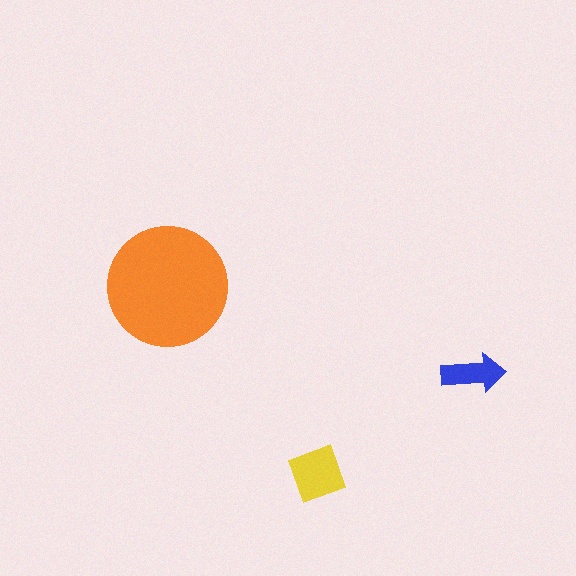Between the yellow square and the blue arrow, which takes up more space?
The yellow square.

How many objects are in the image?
There are 3 objects in the image.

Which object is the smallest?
The blue arrow.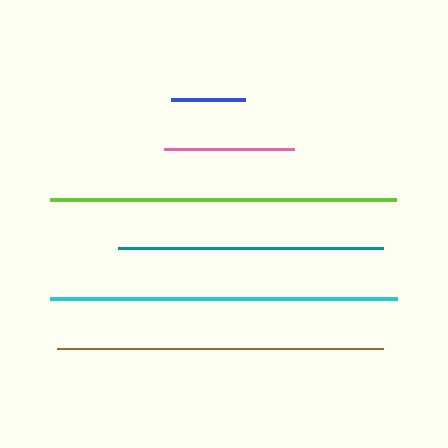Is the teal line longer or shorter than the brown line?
The brown line is longer than the teal line.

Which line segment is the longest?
The cyan line is the longest at approximately 347 pixels.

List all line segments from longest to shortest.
From longest to shortest: cyan, lime, brown, teal, pink, blue.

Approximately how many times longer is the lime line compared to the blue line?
The lime line is approximately 4.7 times the length of the blue line.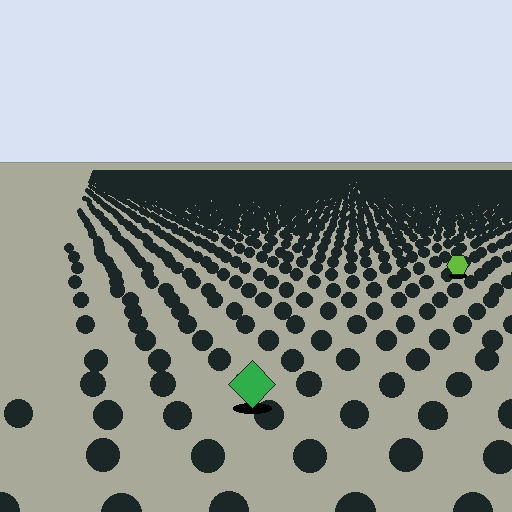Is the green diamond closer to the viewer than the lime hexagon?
Yes. The green diamond is closer — you can tell from the texture gradient: the ground texture is coarser near it.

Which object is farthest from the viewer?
The lime hexagon is farthest from the viewer. It appears smaller and the ground texture around it is denser.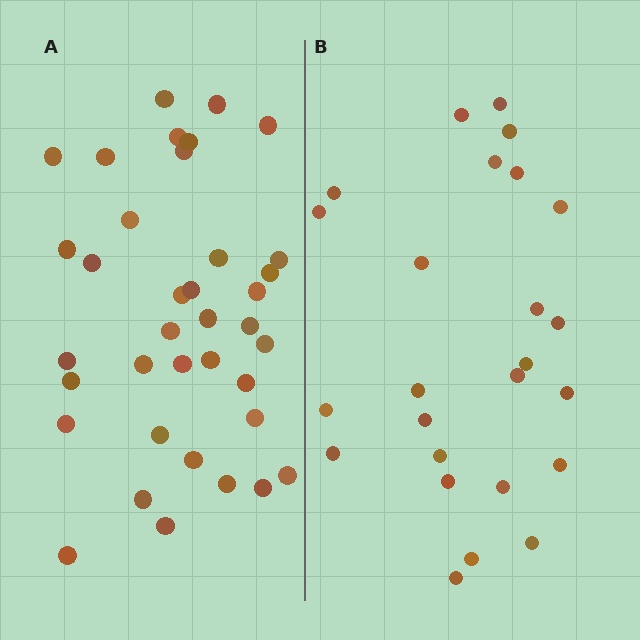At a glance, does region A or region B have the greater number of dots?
Region A (the left region) has more dots.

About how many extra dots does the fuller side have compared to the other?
Region A has roughly 12 or so more dots than region B.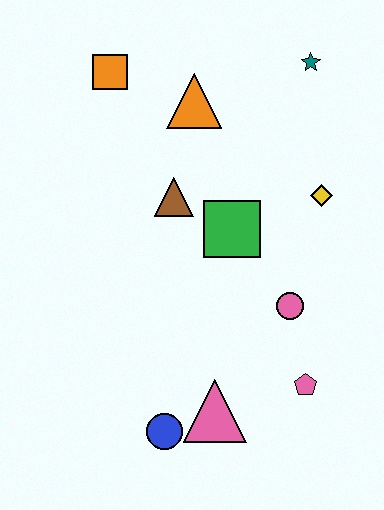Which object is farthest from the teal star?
The blue circle is farthest from the teal star.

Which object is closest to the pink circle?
The pink pentagon is closest to the pink circle.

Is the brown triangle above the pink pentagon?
Yes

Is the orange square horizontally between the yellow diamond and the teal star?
No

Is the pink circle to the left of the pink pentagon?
Yes